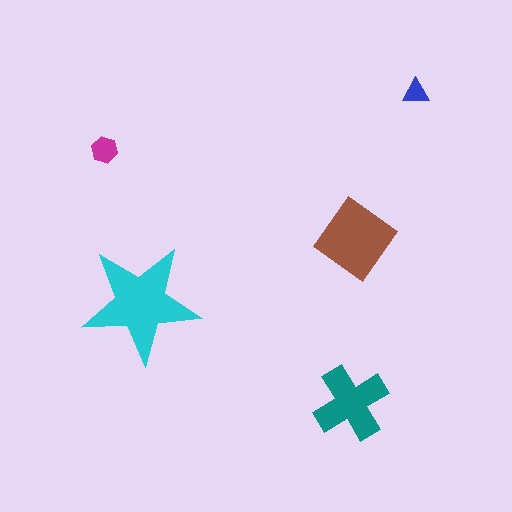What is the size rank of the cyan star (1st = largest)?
1st.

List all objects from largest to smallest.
The cyan star, the brown diamond, the teal cross, the magenta hexagon, the blue triangle.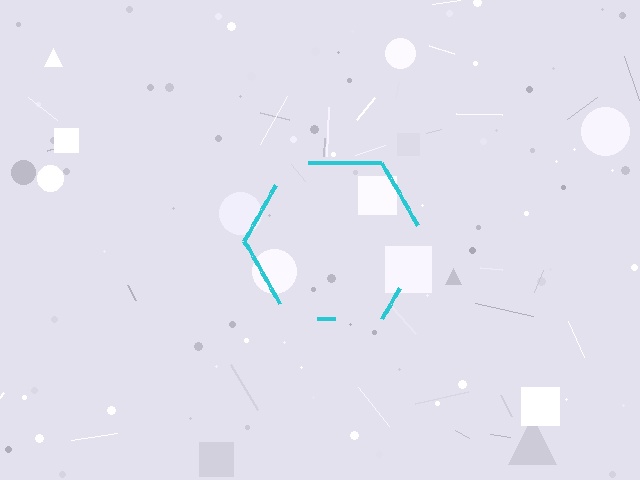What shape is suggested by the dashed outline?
The dashed outline suggests a hexagon.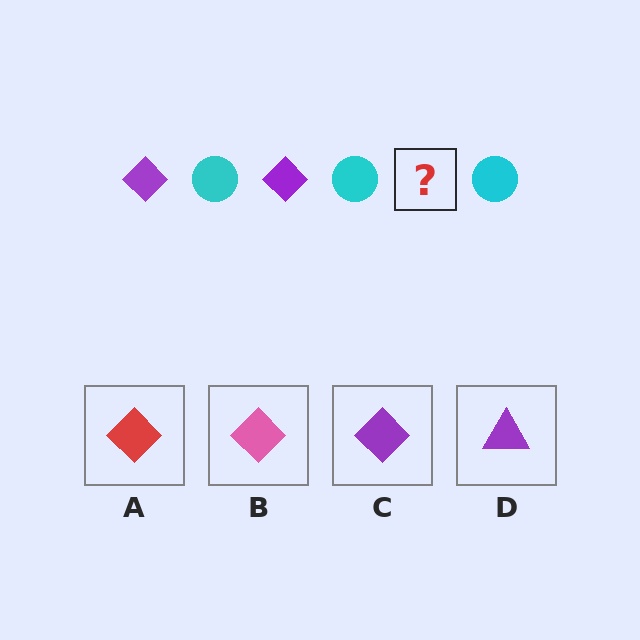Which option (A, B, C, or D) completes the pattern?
C.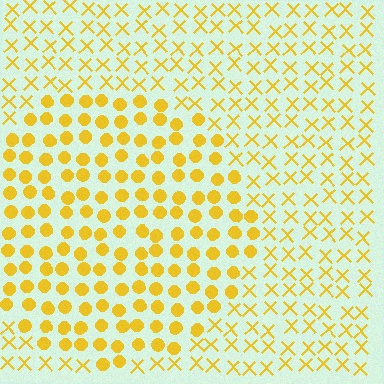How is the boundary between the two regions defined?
The boundary is defined by a change in element shape: circles inside vs. X marks outside. All elements share the same color and spacing.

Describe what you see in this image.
The image is filled with small yellow elements arranged in a uniform grid. A circle-shaped region contains circles, while the surrounding area contains X marks. The boundary is defined purely by the change in element shape.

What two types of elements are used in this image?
The image uses circles inside the circle region and X marks outside it.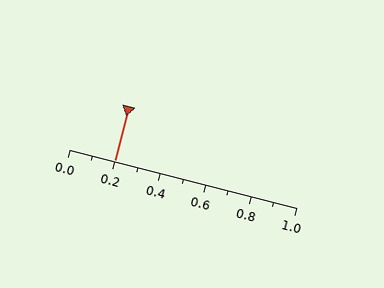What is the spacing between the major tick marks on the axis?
The major ticks are spaced 0.2 apart.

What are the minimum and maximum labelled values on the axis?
The axis runs from 0.0 to 1.0.